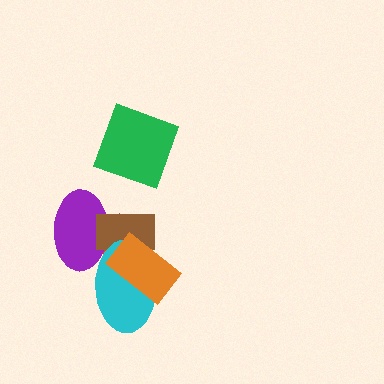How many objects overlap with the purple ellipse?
3 objects overlap with the purple ellipse.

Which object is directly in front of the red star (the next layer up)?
The purple ellipse is directly in front of the red star.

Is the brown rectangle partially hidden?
Yes, it is partially covered by another shape.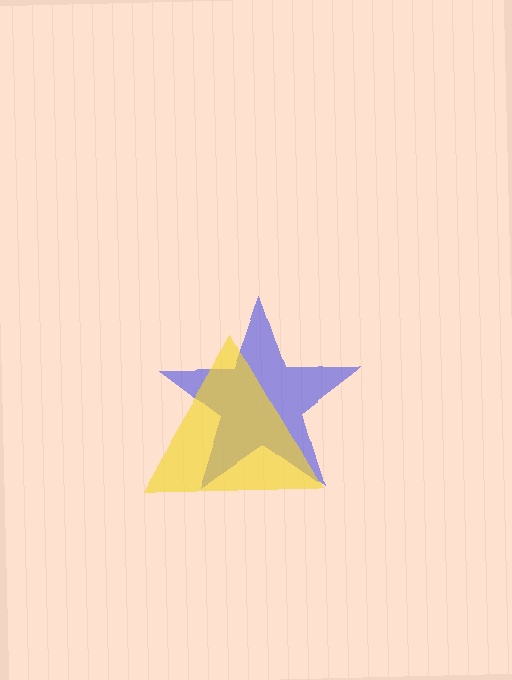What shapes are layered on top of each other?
The layered shapes are: a blue star, a yellow triangle.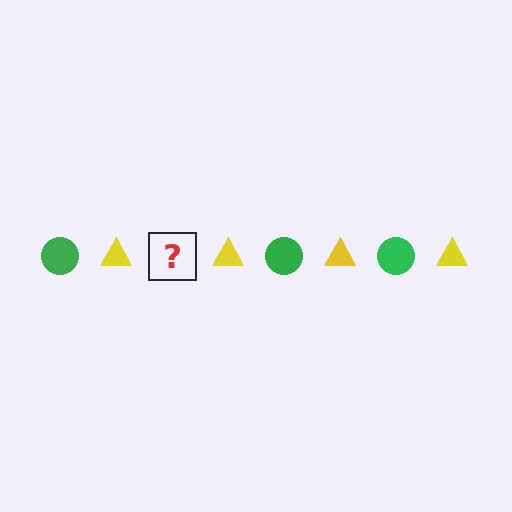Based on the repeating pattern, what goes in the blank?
The blank should be a green circle.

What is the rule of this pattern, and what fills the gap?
The rule is that the pattern alternates between green circle and yellow triangle. The gap should be filled with a green circle.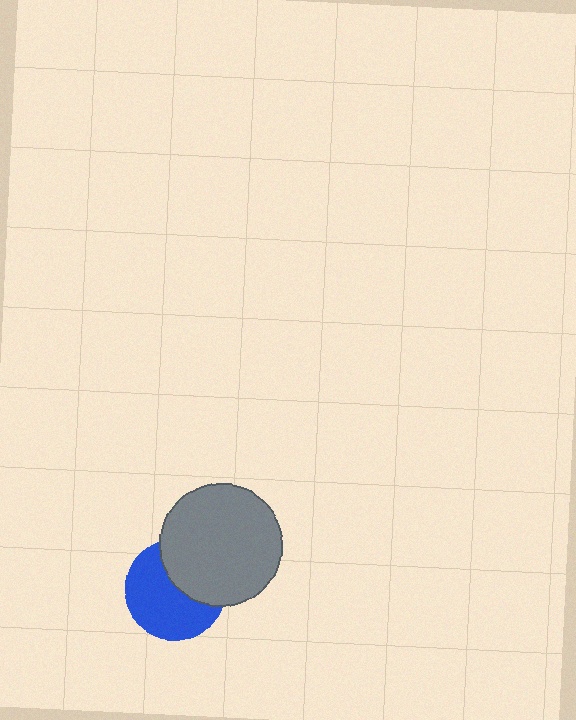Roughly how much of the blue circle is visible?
About half of it is visible (roughly 61%).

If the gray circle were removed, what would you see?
You would see the complete blue circle.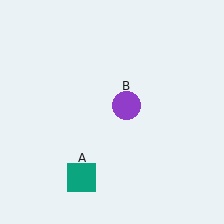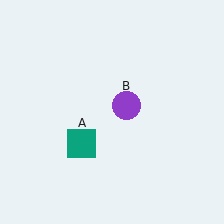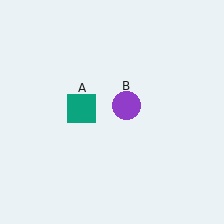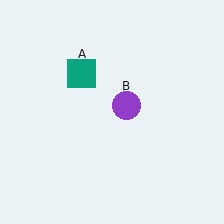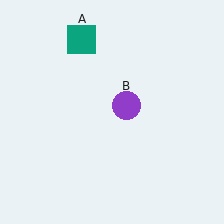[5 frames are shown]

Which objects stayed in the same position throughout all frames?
Purple circle (object B) remained stationary.